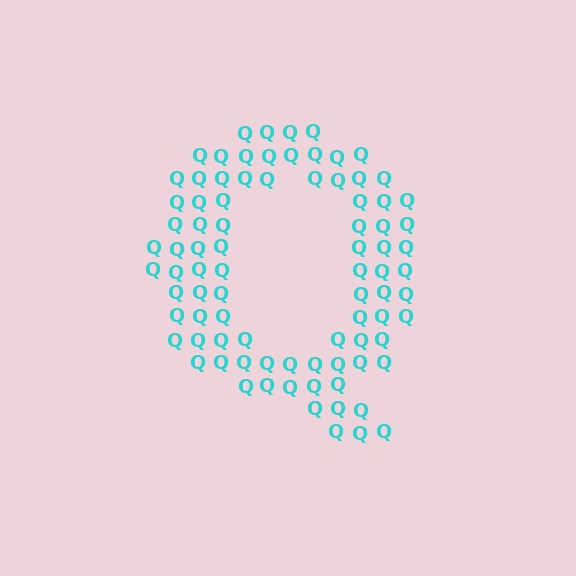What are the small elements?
The small elements are letter Q's.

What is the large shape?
The large shape is the letter Q.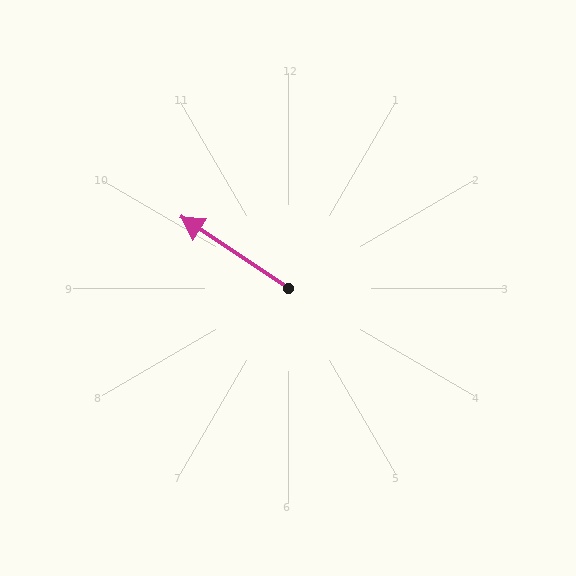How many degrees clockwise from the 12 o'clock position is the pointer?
Approximately 304 degrees.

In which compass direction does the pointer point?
Northwest.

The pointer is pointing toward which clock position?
Roughly 10 o'clock.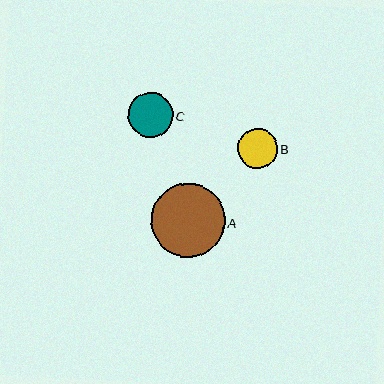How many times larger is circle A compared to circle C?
Circle A is approximately 1.6 times the size of circle C.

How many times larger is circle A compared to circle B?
Circle A is approximately 1.8 times the size of circle B.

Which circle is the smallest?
Circle B is the smallest with a size of approximately 40 pixels.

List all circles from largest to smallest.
From largest to smallest: A, C, B.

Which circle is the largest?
Circle A is the largest with a size of approximately 74 pixels.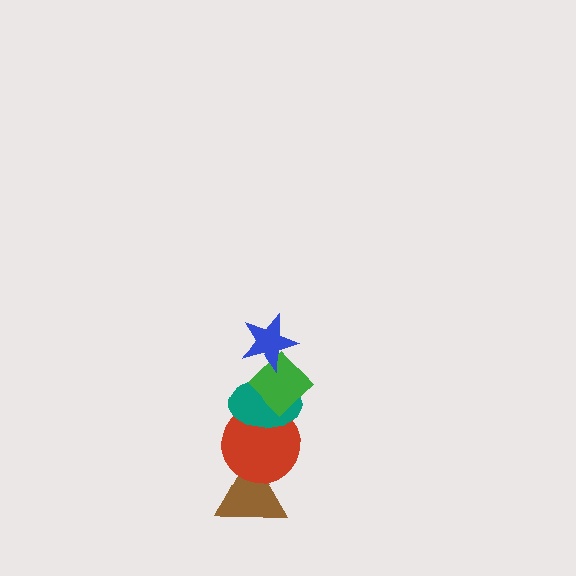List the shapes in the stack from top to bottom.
From top to bottom: the blue star, the green diamond, the teal ellipse, the red circle, the brown triangle.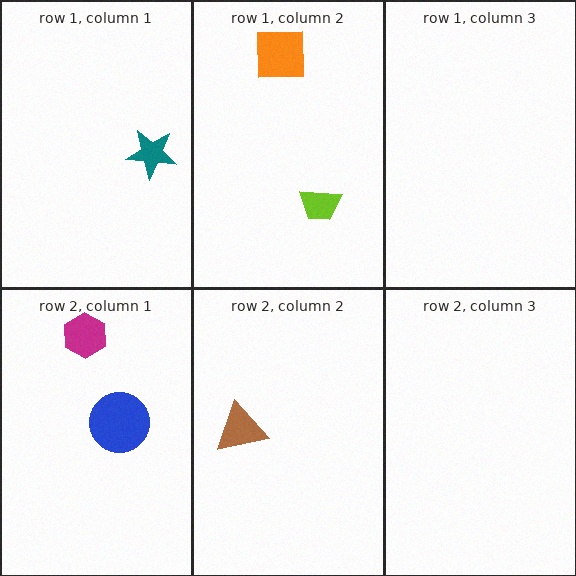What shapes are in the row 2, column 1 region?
The magenta hexagon, the blue circle.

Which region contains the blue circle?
The row 2, column 1 region.